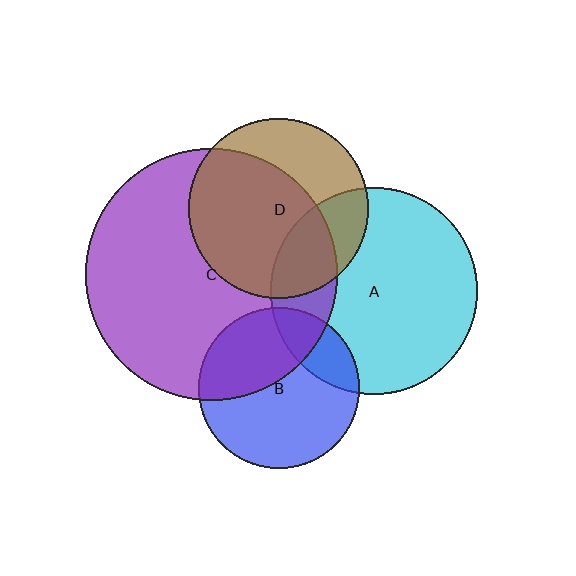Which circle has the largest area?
Circle C (purple).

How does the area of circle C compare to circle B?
Approximately 2.4 times.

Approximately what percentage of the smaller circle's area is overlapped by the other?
Approximately 65%.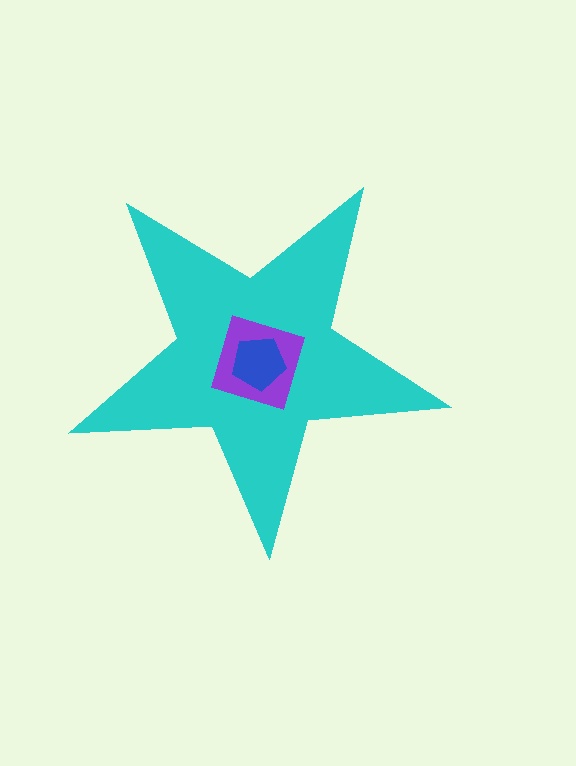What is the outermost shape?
The cyan star.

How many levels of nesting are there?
3.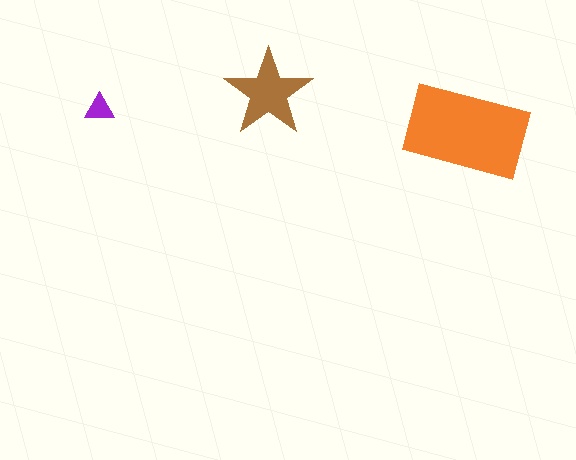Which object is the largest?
The orange rectangle.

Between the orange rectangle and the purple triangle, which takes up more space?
The orange rectangle.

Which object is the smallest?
The purple triangle.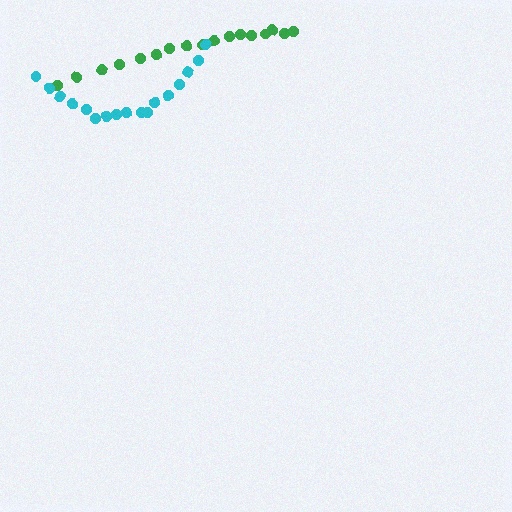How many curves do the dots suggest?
There are 2 distinct paths.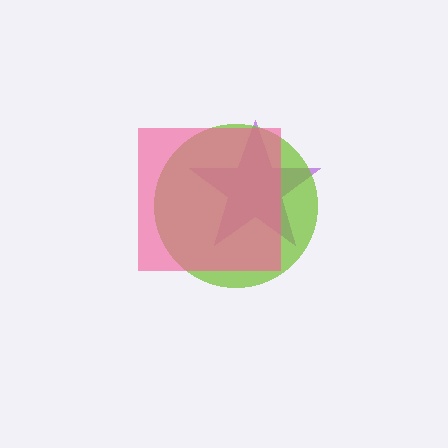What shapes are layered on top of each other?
The layered shapes are: a purple star, a lime circle, a pink square.